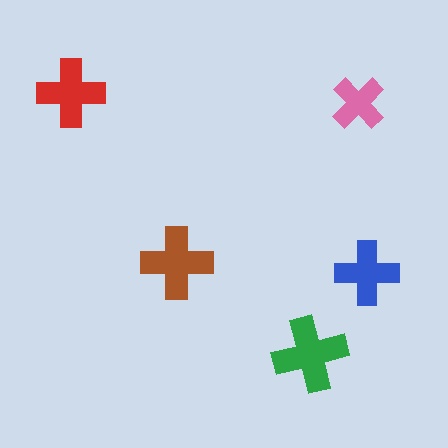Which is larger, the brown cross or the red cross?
The brown one.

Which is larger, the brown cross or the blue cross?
The brown one.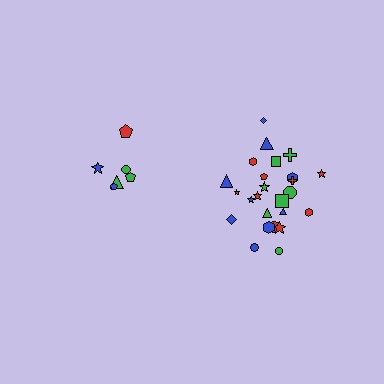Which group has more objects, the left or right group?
The right group.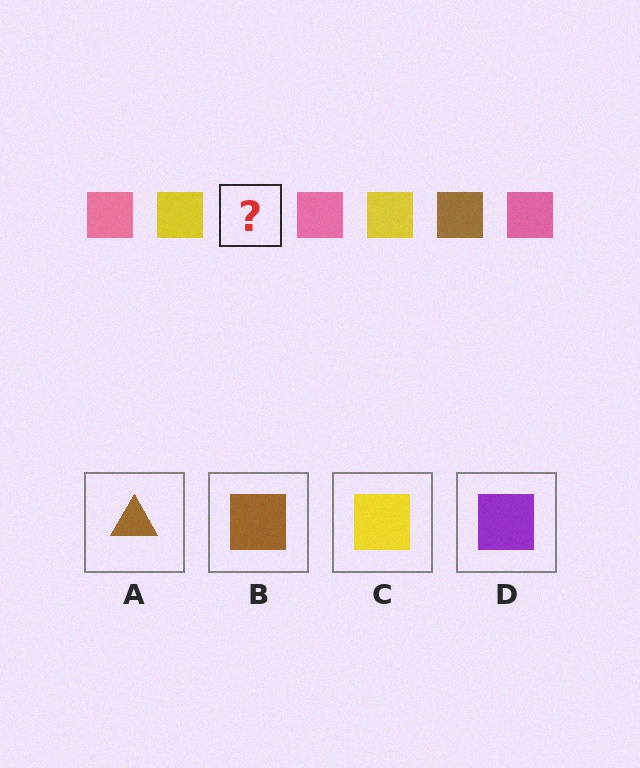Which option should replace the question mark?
Option B.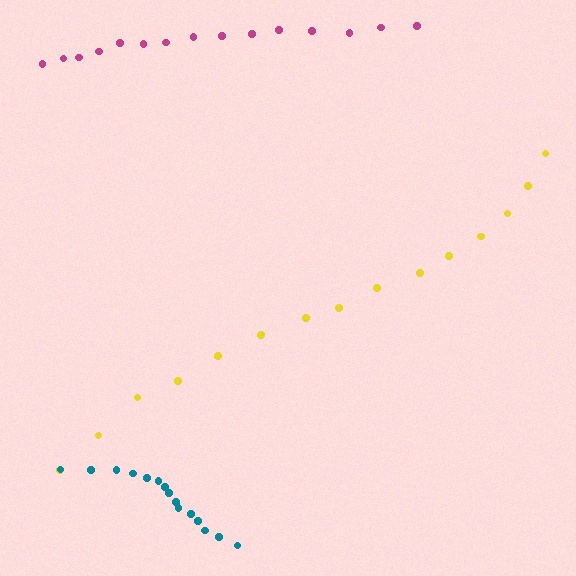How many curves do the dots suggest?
There are 3 distinct paths.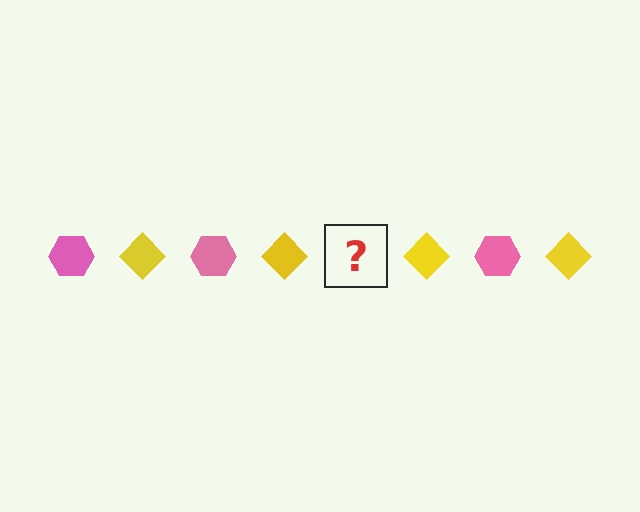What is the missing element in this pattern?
The missing element is a pink hexagon.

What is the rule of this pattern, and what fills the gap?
The rule is that the pattern alternates between pink hexagon and yellow diamond. The gap should be filled with a pink hexagon.